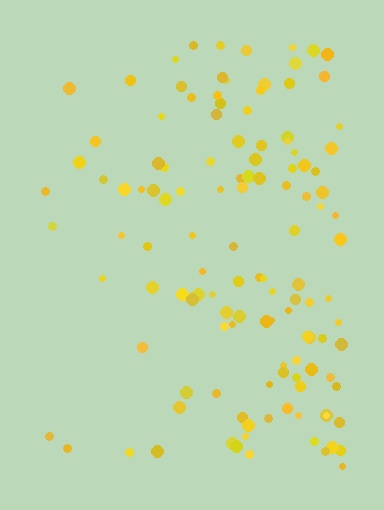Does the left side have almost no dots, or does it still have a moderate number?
Still a moderate number, just noticeably fewer than the right.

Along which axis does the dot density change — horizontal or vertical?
Horizontal.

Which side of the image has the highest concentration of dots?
The right.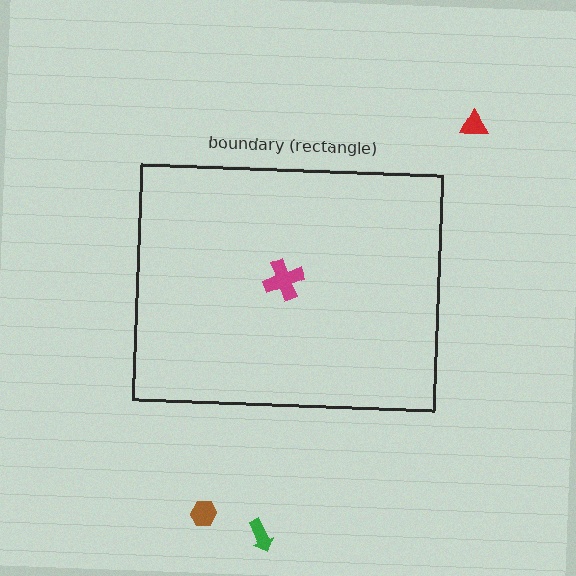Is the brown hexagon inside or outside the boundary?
Outside.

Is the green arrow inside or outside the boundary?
Outside.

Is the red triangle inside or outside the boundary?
Outside.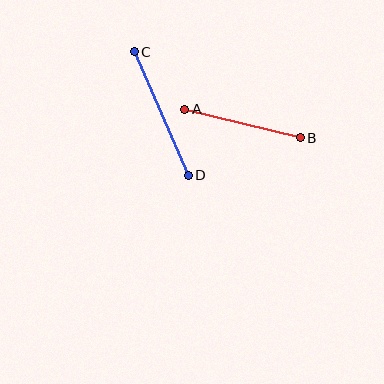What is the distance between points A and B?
The distance is approximately 119 pixels.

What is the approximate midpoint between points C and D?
The midpoint is at approximately (161, 114) pixels.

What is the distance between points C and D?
The distance is approximately 135 pixels.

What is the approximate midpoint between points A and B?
The midpoint is at approximately (242, 123) pixels.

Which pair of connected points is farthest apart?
Points C and D are farthest apart.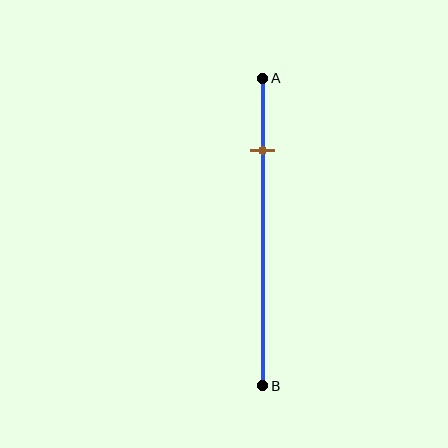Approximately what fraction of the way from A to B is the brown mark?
The brown mark is approximately 25% of the way from A to B.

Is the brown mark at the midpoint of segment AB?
No, the mark is at about 25% from A, not at the 50% midpoint.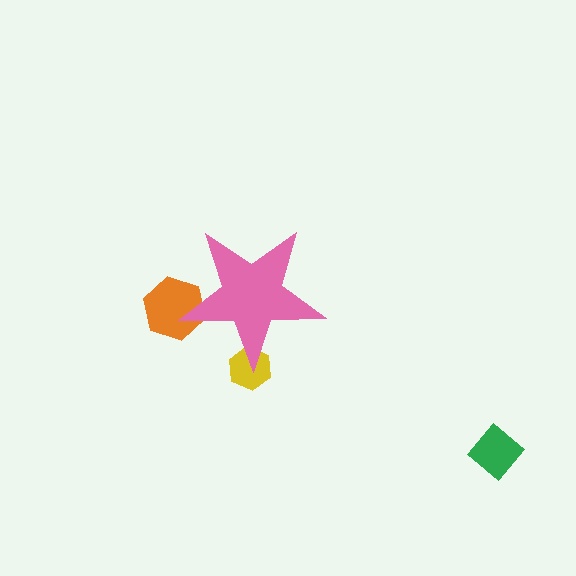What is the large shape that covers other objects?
A pink star.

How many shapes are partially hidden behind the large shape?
2 shapes are partially hidden.